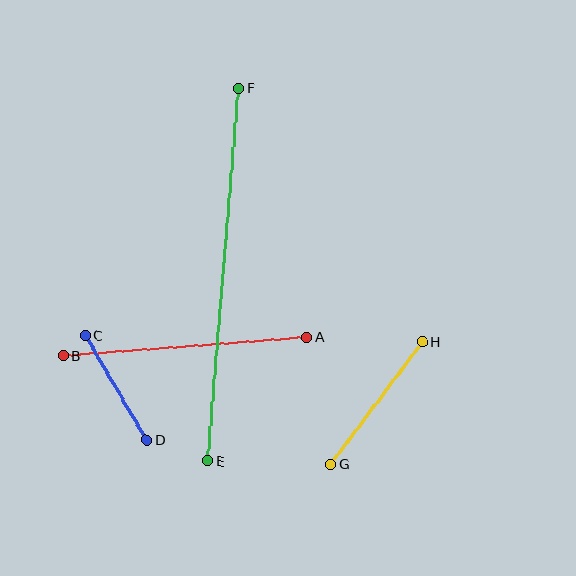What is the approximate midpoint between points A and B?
The midpoint is at approximately (185, 346) pixels.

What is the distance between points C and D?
The distance is approximately 122 pixels.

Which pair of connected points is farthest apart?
Points E and F are farthest apart.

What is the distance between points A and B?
The distance is approximately 244 pixels.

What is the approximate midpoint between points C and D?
The midpoint is at approximately (116, 388) pixels.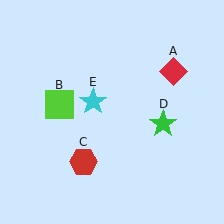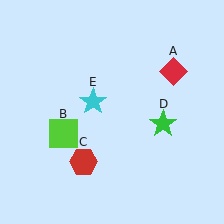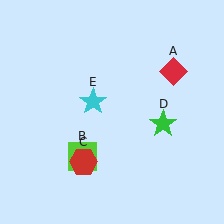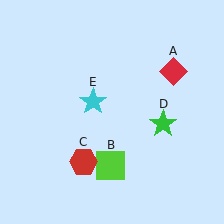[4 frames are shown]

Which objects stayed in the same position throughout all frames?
Red diamond (object A) and red hexagon (object C) and green star (object D) and cyan star (object E) remained stationary.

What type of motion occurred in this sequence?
The lime square (object B) rotated counterclockwise around the center of the scene.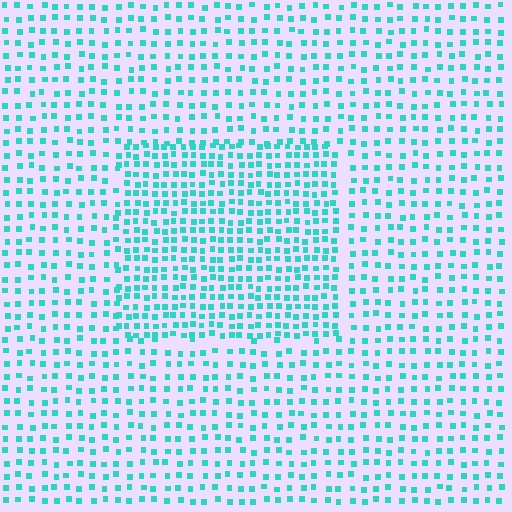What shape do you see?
I see a rectangle.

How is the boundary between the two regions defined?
The boundary is defined by a change in element density (approximately 1.7x ratio). All elements are the same color, size, and shape.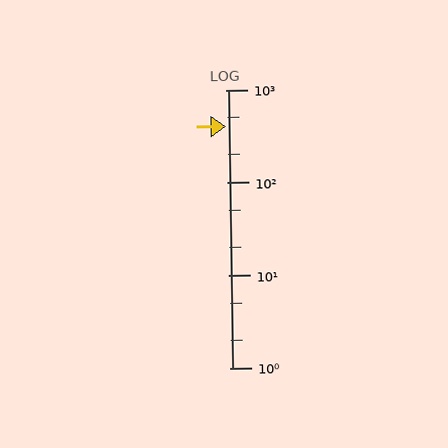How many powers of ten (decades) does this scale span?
The scale spans 3 decades, from 1 to 1000.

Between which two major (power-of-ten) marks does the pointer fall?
The pointer is between 100 and 1000.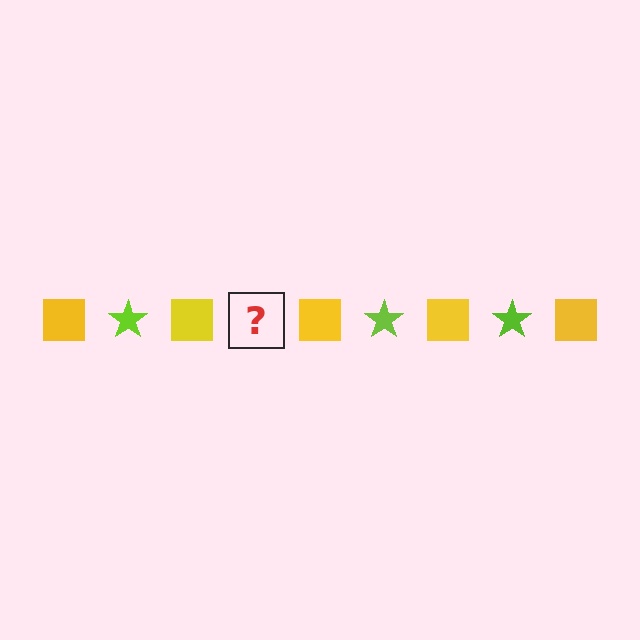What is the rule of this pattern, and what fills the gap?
The rule is that the pattern alternates between yellow square and lime star. The gap should be filled with a lime star.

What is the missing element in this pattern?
The missing element is a lime star.